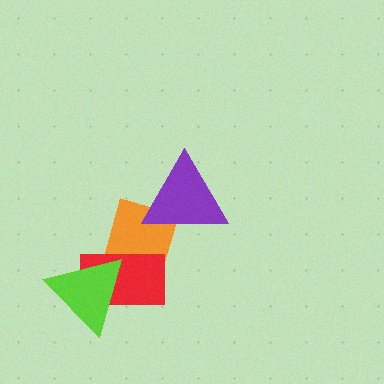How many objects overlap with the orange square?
2 objects overlap with the orange square.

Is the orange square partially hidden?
Yes, it is partially covered by another shape.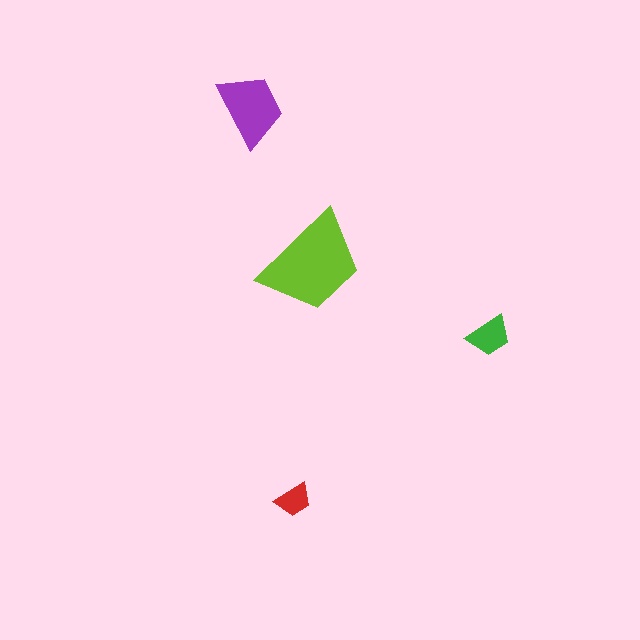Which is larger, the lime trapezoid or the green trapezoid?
The lime one.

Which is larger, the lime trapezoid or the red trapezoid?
The lime one.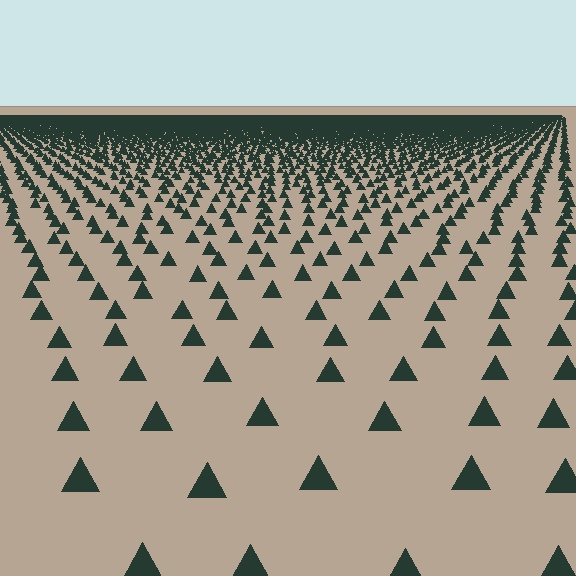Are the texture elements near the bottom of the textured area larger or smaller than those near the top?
Larger. Near the bottom, elements are closer to the viewer and appear at a bigger on-screen size.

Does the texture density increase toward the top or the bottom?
Density increases toward the top.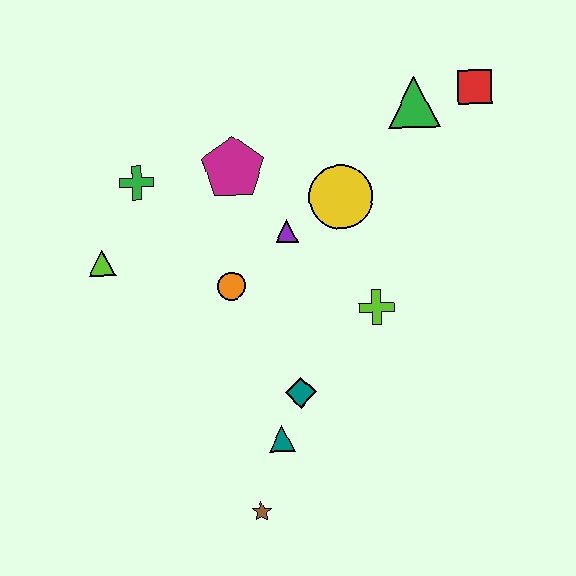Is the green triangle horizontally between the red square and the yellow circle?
Yes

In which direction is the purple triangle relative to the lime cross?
The purple triangle is to the left of the lime cross.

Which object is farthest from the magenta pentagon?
The brown star is farthest from the magenta pentagon.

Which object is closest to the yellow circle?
The purple triangle is closest to the yellow circle.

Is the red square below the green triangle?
No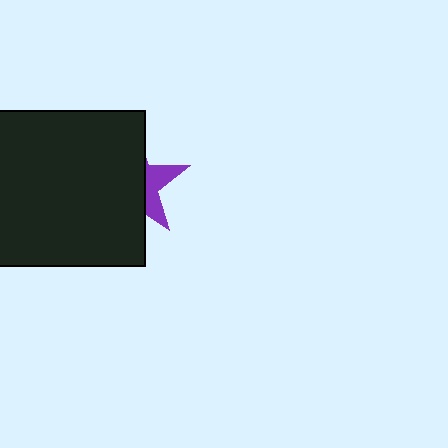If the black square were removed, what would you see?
You would see the complete purple star.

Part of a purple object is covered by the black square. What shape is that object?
It is a star.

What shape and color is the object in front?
The object in front is a black square.